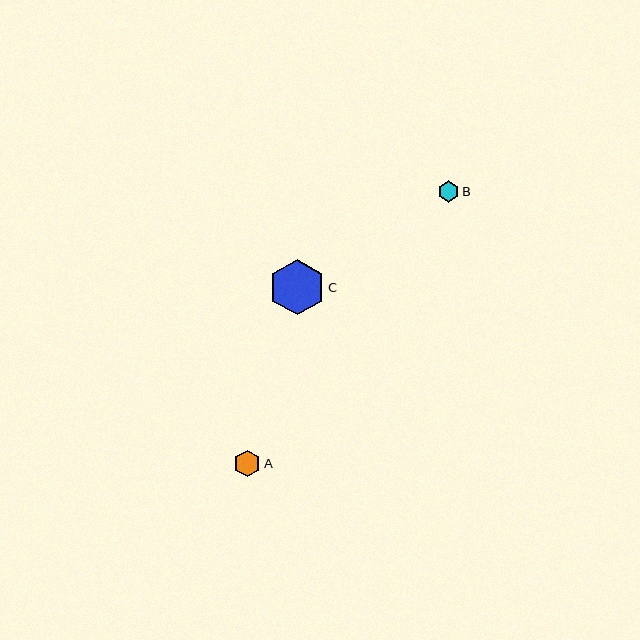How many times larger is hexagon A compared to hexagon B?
Hexagon A is approximately 1.2 times the size of hexagon B.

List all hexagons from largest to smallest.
From largest to smallest: C, A, B.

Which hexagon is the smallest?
Hexagon B is the smallest with a size of approximately 21 pixels.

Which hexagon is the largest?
Hexagon C is the largest with a size of approximately 56 pixels.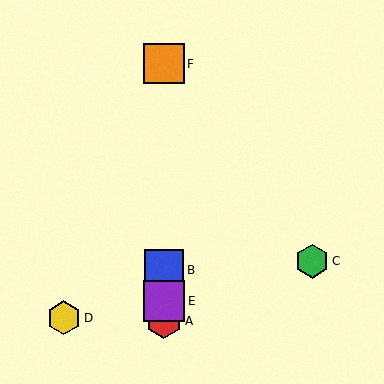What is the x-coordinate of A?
Object A is at x≈164.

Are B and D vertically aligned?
No, B is at x≈164 and D is at x≈64.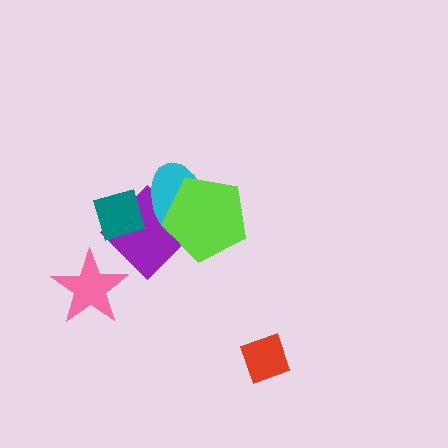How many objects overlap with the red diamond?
0 objects overlap with the red diamond.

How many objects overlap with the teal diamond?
2 objects overlap with the teal diamond.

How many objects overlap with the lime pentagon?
2 objects overlap with the lime pentagon.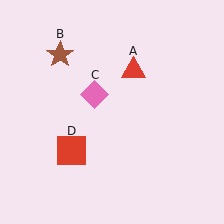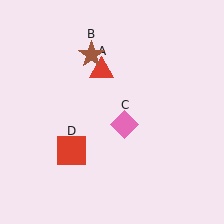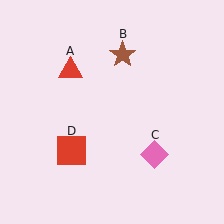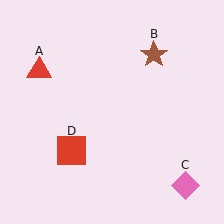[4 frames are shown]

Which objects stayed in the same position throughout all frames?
Red square (object D) remained stationary.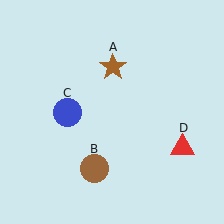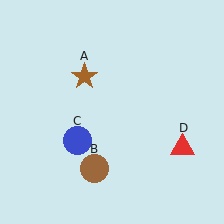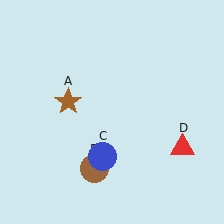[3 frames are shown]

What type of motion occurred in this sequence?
The brown star (object A), blue circle (object C) rotated counterclockwise around the center of the scene.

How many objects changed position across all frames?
2 objects changed position: brown star (object A), blue circle (object C).